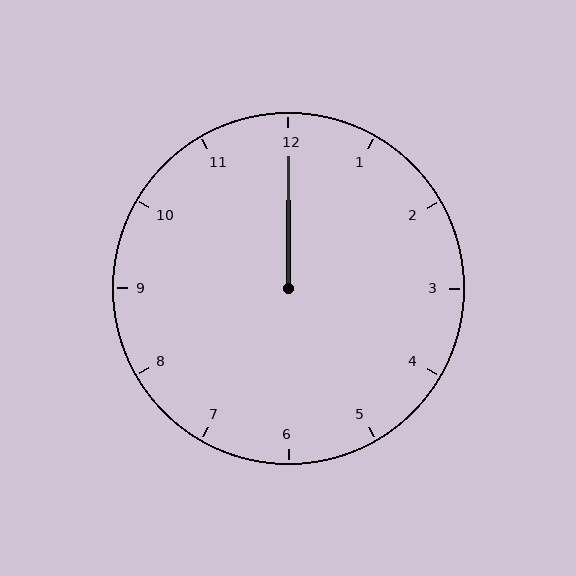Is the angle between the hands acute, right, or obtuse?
It is acute.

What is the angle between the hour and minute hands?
Approximately 0 degrees.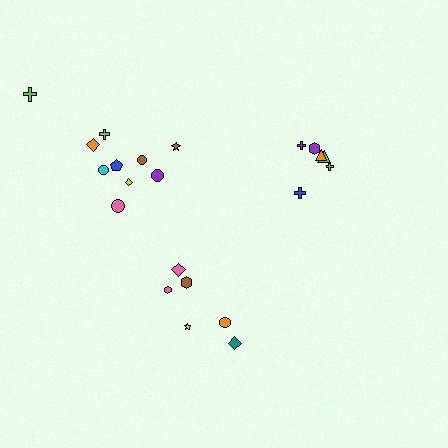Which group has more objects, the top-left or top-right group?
The top-left group.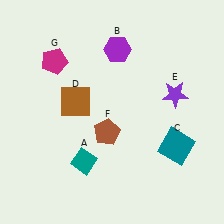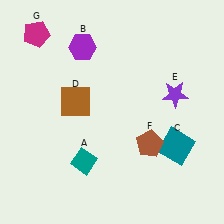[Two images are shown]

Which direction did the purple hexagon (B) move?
The purple hexagon (B) moved left.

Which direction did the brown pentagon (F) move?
The brown pentagon (F) moved right.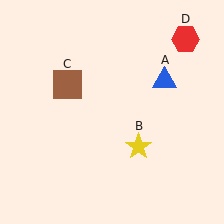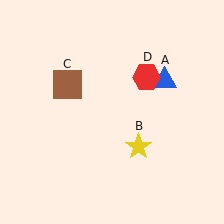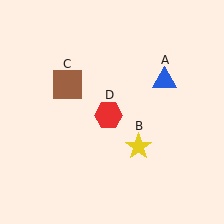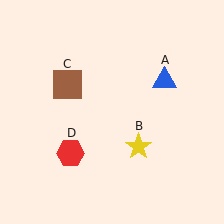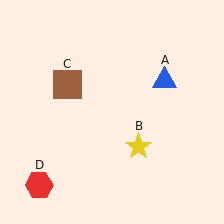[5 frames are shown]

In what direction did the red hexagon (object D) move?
The red hexagon (object D) moved down and to the left.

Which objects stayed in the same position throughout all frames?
Blue triangle (object A) and yellow star (object B) and brown square (object C) remained stationary.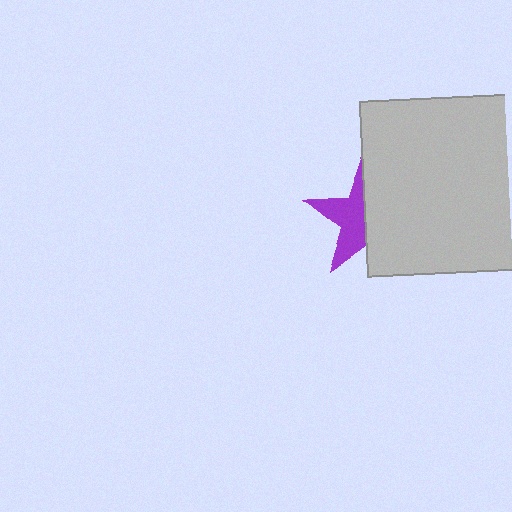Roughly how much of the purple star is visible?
About half of it is visible (roughly 46%).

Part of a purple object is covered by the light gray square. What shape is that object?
It is a star.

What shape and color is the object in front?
The object in front is a light gray square.